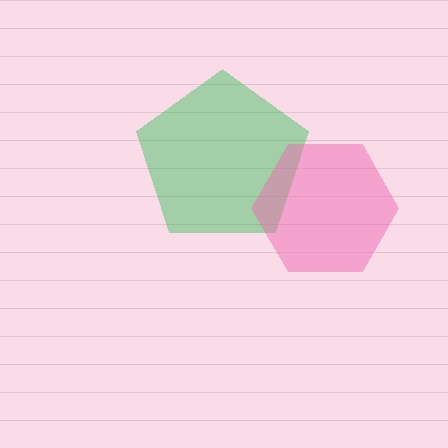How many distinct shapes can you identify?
There are 2 distinct shapes: a green pentagon, a pink hexagon.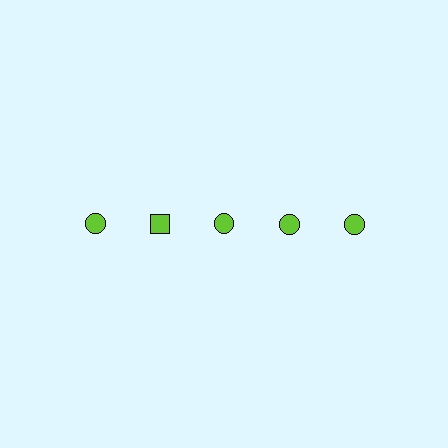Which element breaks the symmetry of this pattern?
The lime square in the top row, second from left column breaks the symmetry. All other shapes are lime circles.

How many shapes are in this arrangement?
There are 5 shapes arranged in a grid pattern.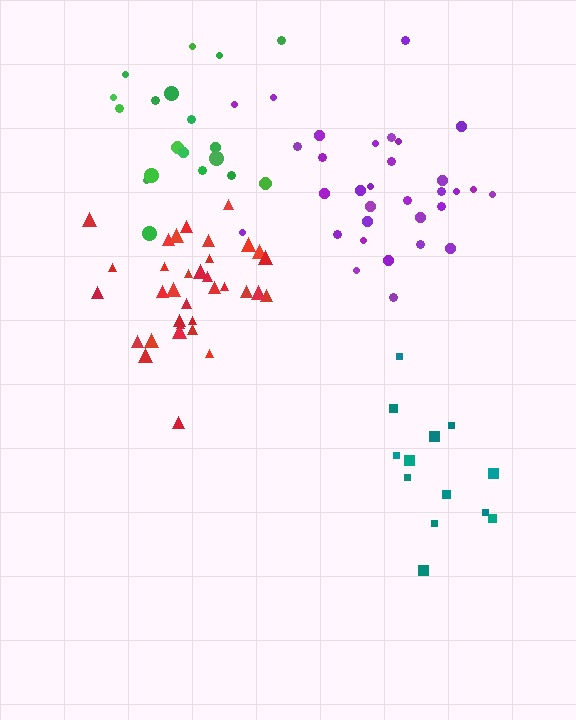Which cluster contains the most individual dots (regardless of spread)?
Red (34).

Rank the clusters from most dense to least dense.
red, purple, green, teal.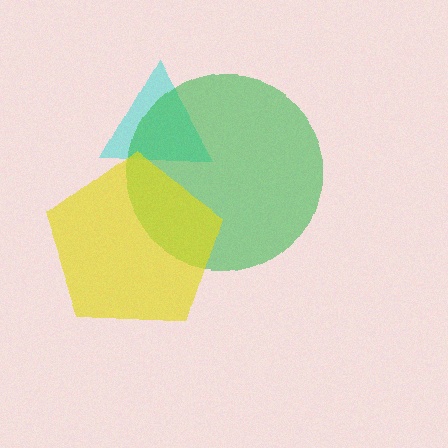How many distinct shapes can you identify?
There are 3 distinct shapes: a cyan triangle, a green circle, a yellow pentagon.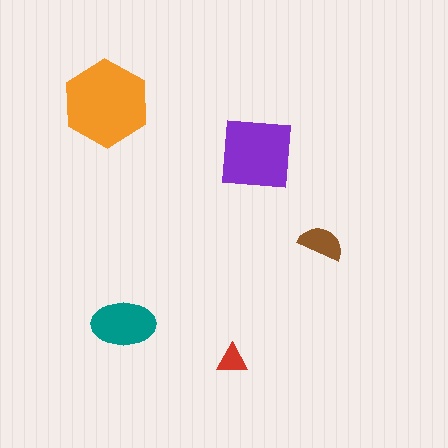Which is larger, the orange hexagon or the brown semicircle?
The orange hexagon.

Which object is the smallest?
The red triangle.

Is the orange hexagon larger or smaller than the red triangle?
Larger.